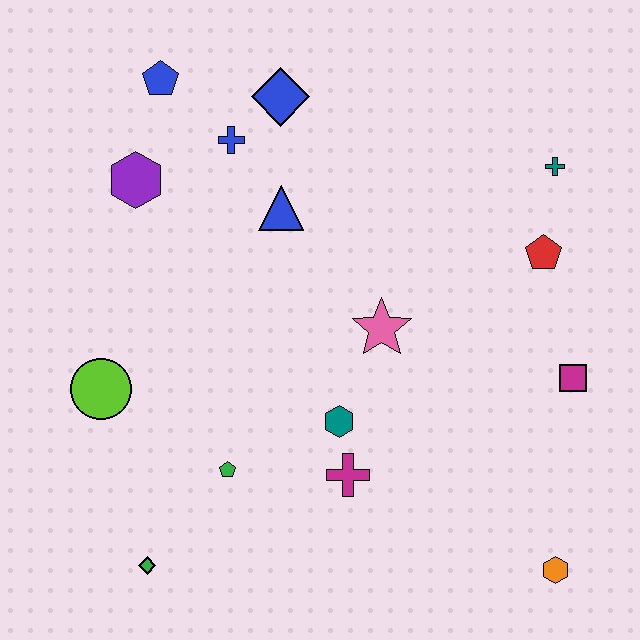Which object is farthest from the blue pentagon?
The orange hexagon is farthest from the blue pentagon.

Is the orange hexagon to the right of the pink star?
Yes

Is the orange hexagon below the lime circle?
Yes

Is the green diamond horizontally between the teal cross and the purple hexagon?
Yes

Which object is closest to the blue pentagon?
The blue cross is closest to the blue pentagon.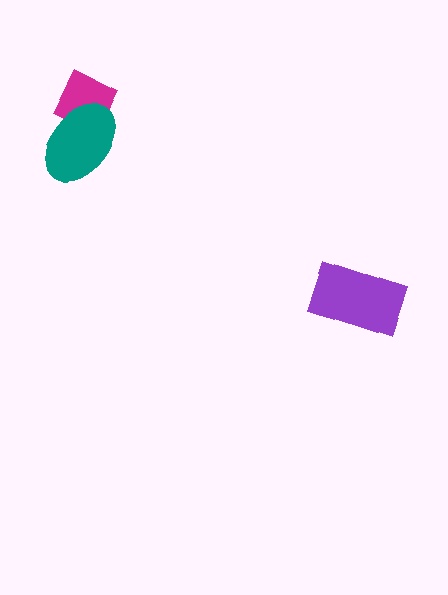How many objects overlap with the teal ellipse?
1 object overlaps with the teal ellipse.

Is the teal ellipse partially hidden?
No, no other shape covers it.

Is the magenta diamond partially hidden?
Yes, it is partially covered by another shape.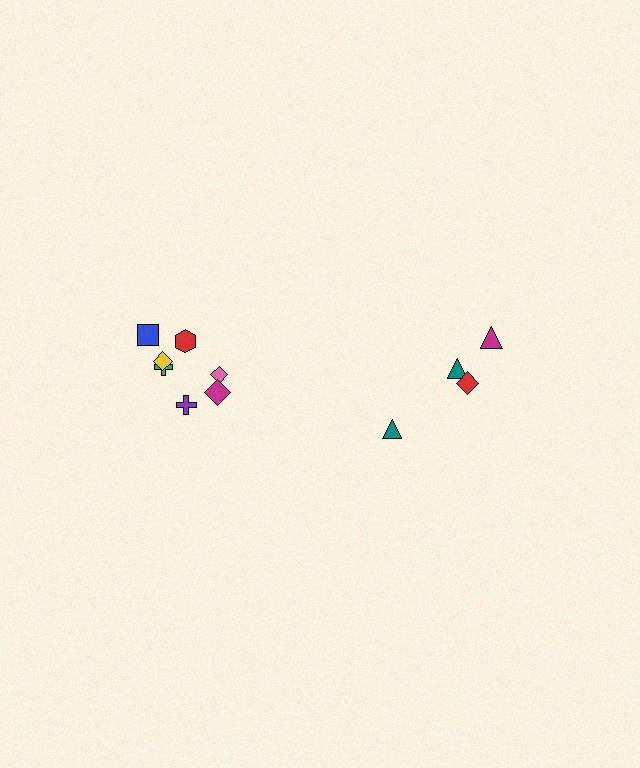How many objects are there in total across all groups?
There are 11 objects.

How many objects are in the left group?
There are 7 objects.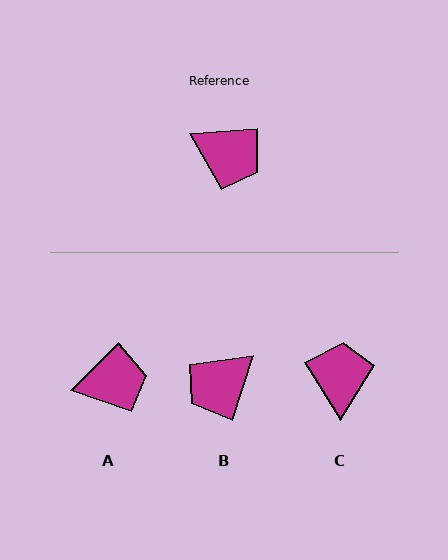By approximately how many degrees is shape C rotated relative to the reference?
Approximately 118 degrees counter-clockwise.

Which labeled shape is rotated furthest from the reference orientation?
C, about 118 degrees away.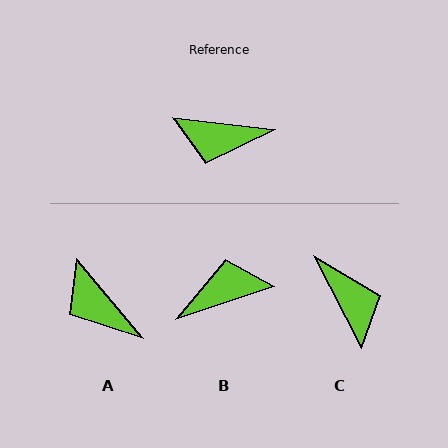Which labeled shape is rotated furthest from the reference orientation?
B, about 155 degrees away.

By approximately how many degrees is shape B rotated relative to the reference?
Approximately 155 degrees clockwise.